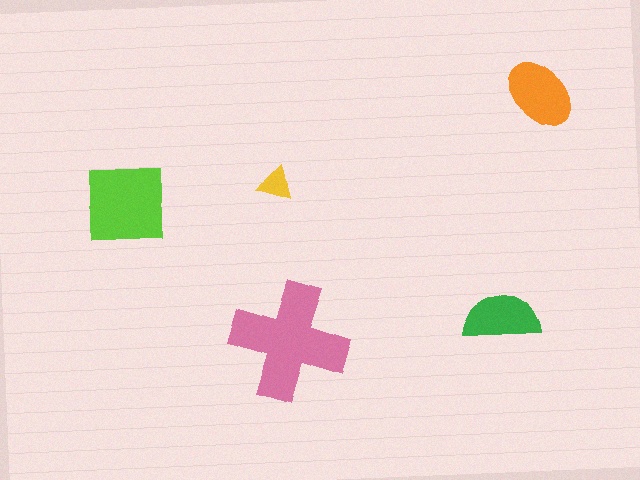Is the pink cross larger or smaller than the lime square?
Larger.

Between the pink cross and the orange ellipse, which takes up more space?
The pink cross.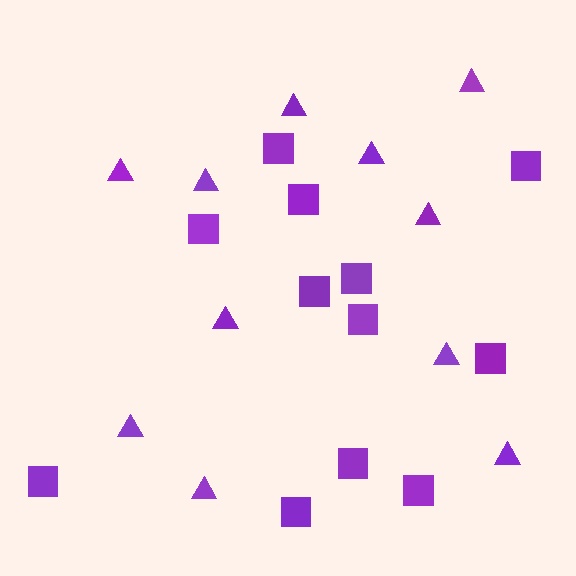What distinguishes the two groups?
There are 2 groups: one group of triangles (11) and one group of squares (12).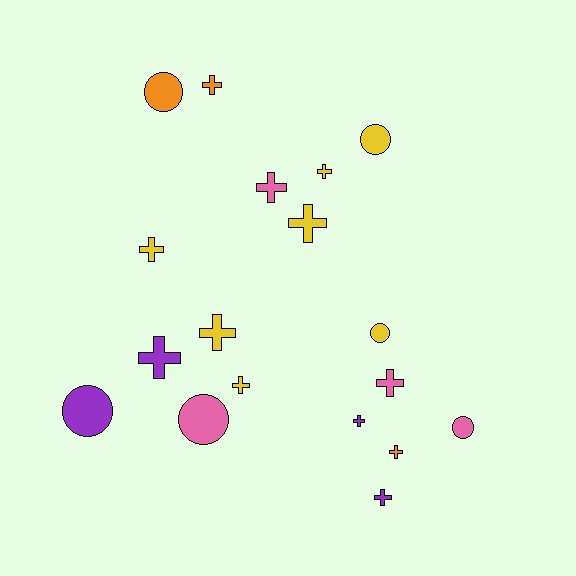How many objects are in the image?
There are 18 objects.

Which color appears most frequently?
Yellow, with 7 objects.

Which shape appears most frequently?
Cross, with 12 objects.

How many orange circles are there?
There is 1 orange circle.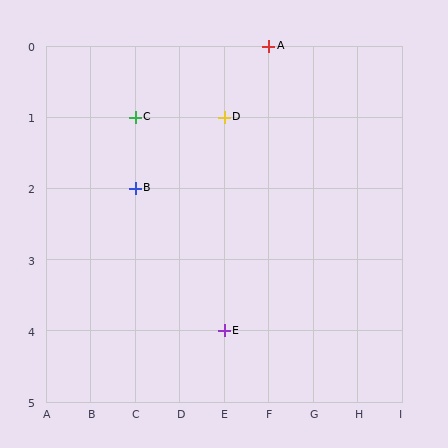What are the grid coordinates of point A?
Point A is at grid coordinates (F, 0).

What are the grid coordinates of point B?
Point B is at grid coordinates (C, 2).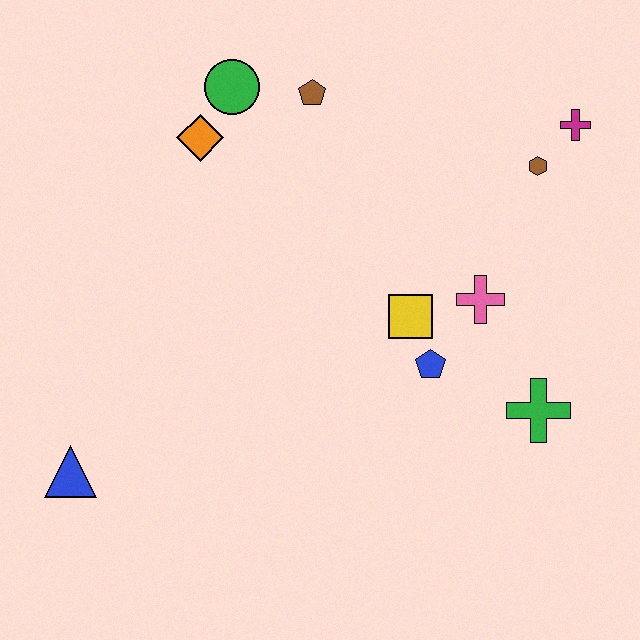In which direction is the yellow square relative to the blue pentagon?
The yellow square is above the blue pentagon.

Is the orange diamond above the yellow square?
Yes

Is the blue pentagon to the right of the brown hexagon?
No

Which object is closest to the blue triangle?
The orange diamond is closest to the blue triangle.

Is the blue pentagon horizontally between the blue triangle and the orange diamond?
No